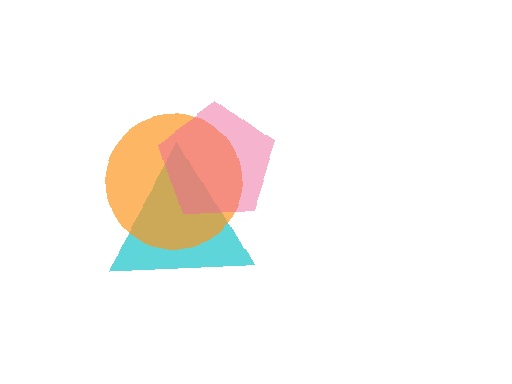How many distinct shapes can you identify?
There are 3 distinct shapes: a cyan triangle, an orange circle, a pink pentagon.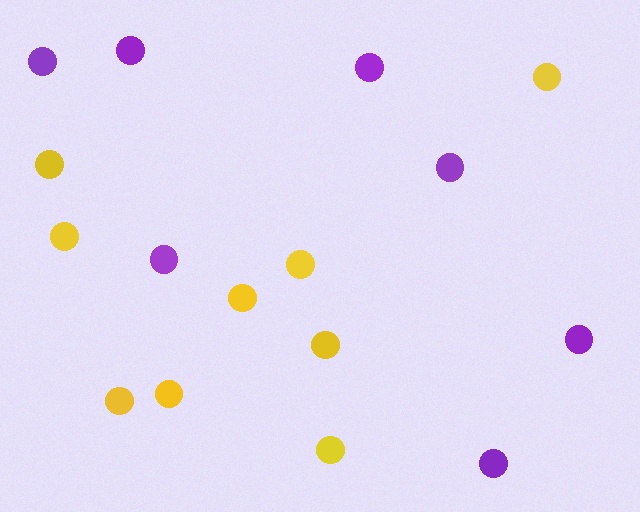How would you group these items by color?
There are 2 groups: one group of yellow circles (9) and one group of purple circles (7).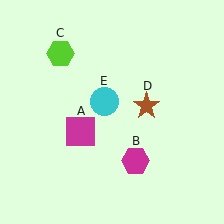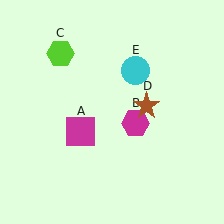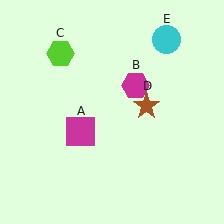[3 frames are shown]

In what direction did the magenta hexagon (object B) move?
The magenta hexagon (object B) moved up.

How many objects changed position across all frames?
2 objects changed position: magenta hexagon (object B), cyan circle (object E).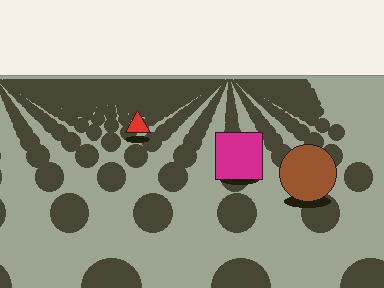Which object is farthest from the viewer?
The red triangle is farthest from the viewer. It appears smaller and the ground texture around it is denser.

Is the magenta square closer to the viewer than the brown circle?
No. The brown circle is closer — you can tell from the texture gradient: the ground texture is coarser near it.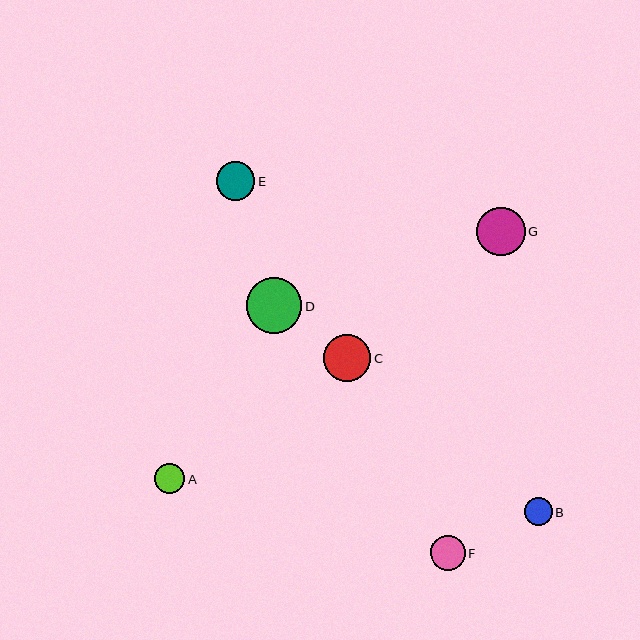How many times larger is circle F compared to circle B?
Circle F is approximately 1.3 times the size of circle B.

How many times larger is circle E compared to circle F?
Circle E is approximately 1.1 times the size of circle F.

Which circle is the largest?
Circle D is the largest with a size of approximately 55 pixels.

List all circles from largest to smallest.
From largest to smallest: D, G, C, E, F, A, B.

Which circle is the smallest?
Circle B is the smallest with a size of approximately 28 pixels.